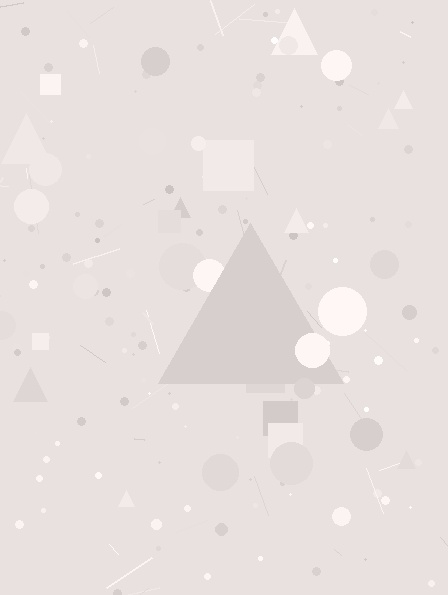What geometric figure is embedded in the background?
A triangle is embedded in the background.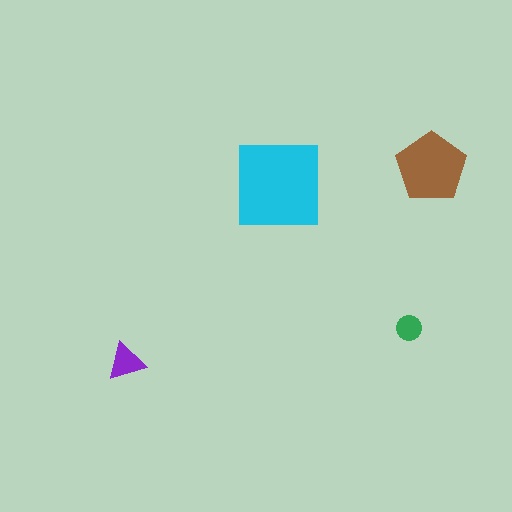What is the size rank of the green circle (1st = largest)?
4th.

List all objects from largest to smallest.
The cyan square, the brown pentagon, the purple triangle, the green circle.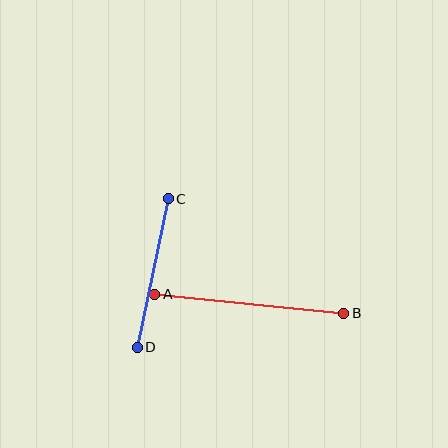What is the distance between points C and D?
The distance is approximately 152 pixels.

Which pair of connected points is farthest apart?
Points A and B are farthest apart.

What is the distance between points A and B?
The distance is approximately 190 pixels.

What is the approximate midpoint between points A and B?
The midpoint is at approximately (249, 304) pixels.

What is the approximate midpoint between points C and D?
The midpoint is at approximately (153, 273) pixels.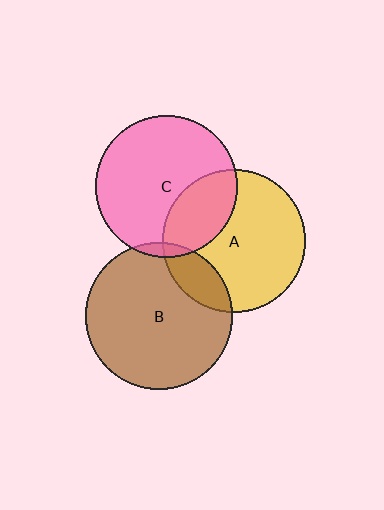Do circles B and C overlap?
Yes.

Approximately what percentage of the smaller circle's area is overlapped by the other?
Approximately 5%.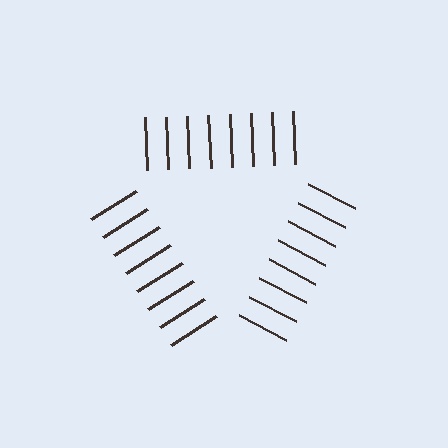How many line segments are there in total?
24 — 8 along each of the 3 edges.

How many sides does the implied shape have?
3 sides — the line-ends trace a triangle.